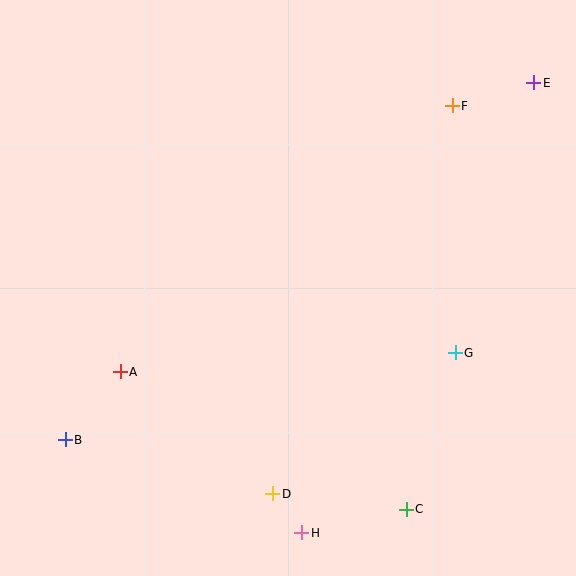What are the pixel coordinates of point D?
Point D is at (273, 494).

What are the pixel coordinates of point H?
Point H is at (302, 533).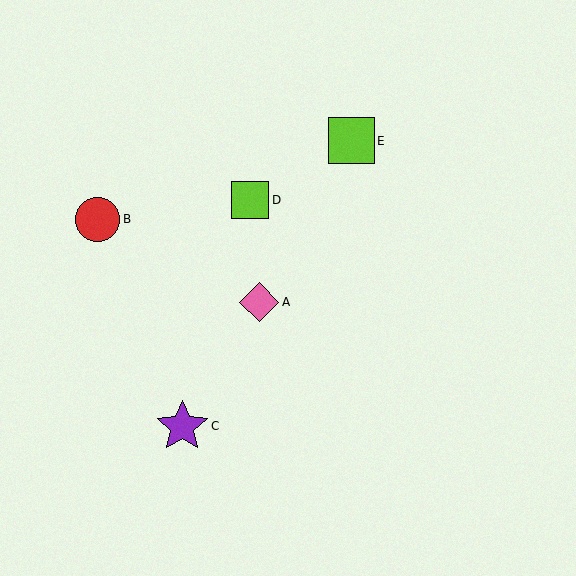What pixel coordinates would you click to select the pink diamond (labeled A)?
Click at (259, 302) to select the pink diamond A.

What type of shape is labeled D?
Shape D is a lime square.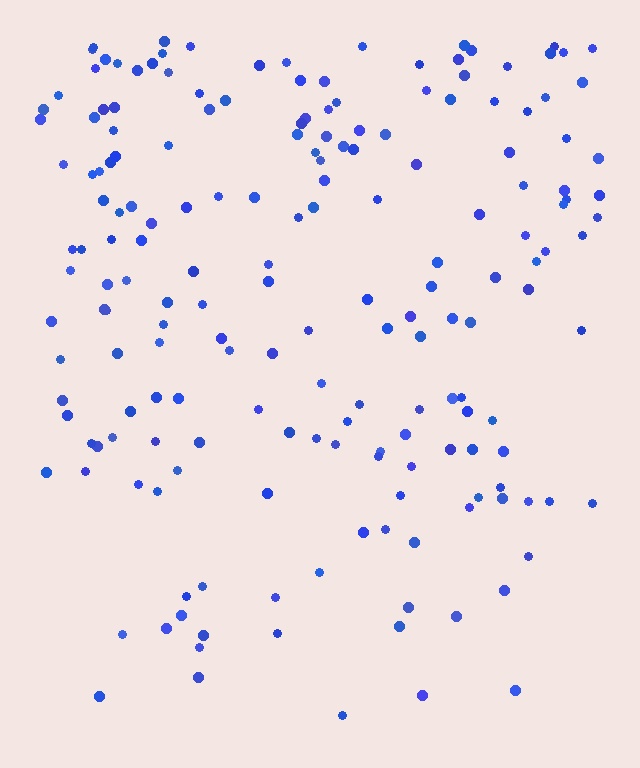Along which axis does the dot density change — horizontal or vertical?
Vertical.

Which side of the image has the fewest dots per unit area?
The bottom.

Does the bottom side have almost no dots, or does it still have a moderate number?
Still a moderate number, just noticeably fewer than the top.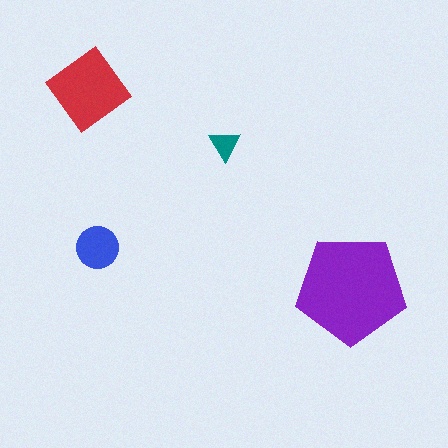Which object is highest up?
The red diamond is topmost.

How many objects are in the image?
There are 4 objects in the image.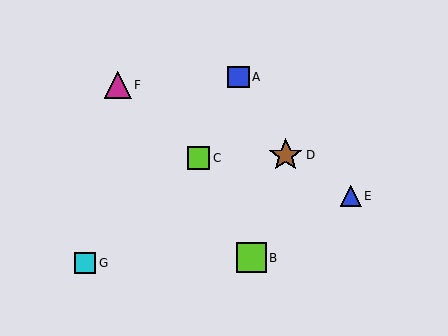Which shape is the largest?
The brown star (labeled D) is the largest.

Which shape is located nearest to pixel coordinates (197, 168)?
The lime square (labeled C) at (199, 158) is nearest to that location.